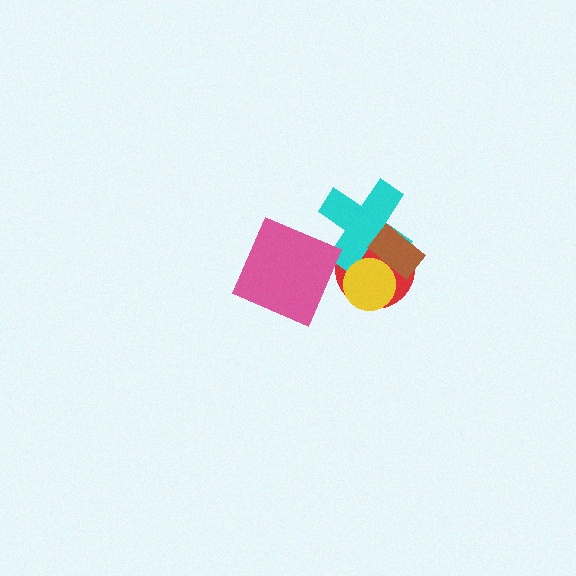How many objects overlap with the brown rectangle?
3 objects overlap with the brown rectangle.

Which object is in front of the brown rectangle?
The yellow circle is in front of the brown rectangle.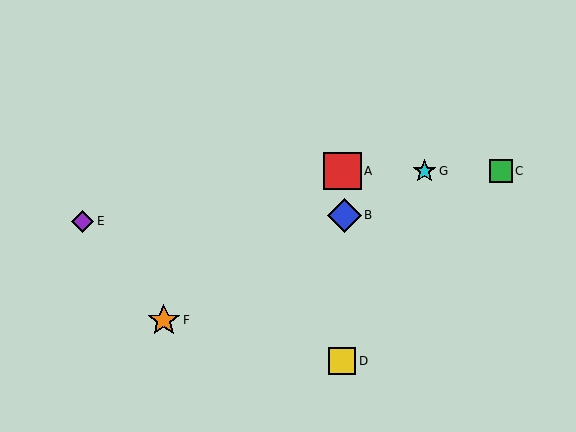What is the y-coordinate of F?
Object F is at y≈321.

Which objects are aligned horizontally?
Objects A, C, G are aligned horizontally.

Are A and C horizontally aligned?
Yes, both are at y≈171.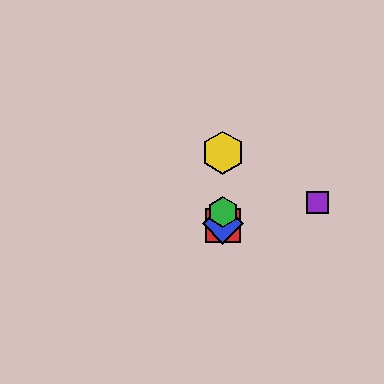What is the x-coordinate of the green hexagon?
The green hexagon is at x≈223.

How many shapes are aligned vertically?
4 shapes (the red square, the blue diamond, the green hexagon, the yellow hexagon) are aligned vertically.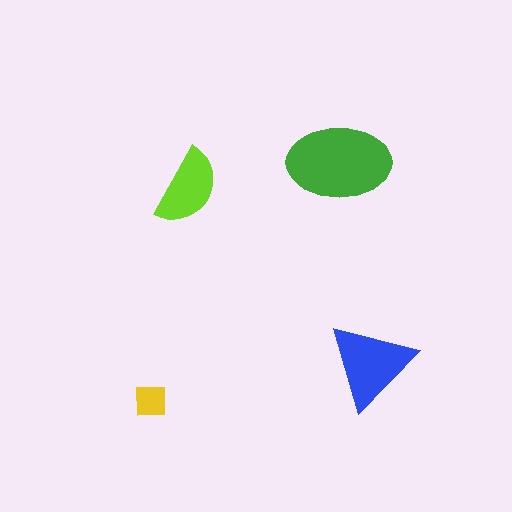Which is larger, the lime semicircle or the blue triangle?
The blue triangle.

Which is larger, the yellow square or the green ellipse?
The green ellipse.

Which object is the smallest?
The yellow square.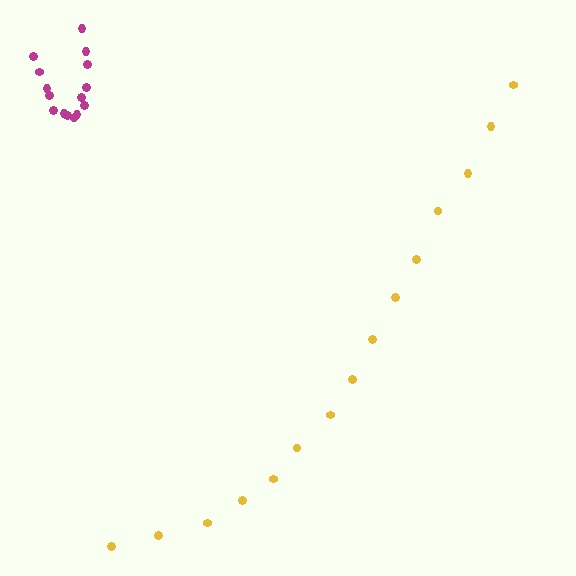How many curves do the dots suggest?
There are 2 distinct paths.